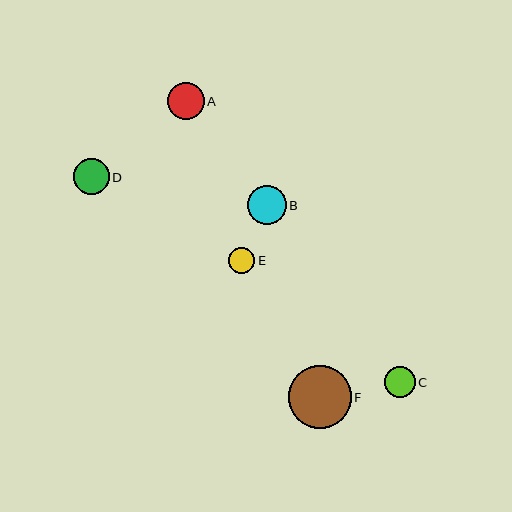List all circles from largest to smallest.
From largest to smallest: F, B, A, D, C, E.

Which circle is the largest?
Circle F is the largest with a size of approximately 63 pixels.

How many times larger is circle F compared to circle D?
Circle F is approximately 1.8 times the size of circle D.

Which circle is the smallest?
Circle E is the smallest with a size of approximately 26 pixels.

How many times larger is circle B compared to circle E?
Circle B is approximately 1.5 times the size of circle E.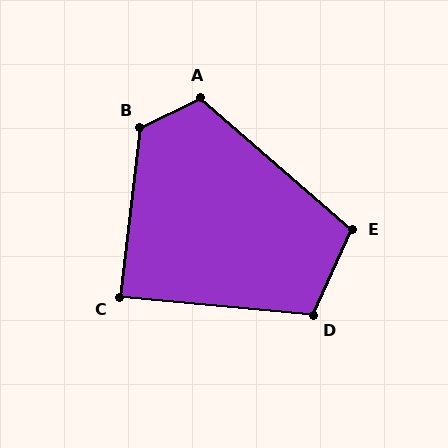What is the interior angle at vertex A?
Approximately 113 degrees (obtuse).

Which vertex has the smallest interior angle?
C, at approximately 88 degrees.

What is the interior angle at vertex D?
Approximately 109 degrees (obtuse).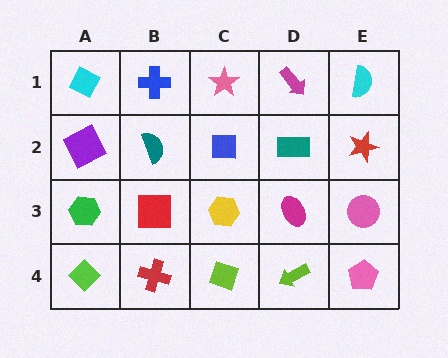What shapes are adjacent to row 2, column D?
A magenta arrow (row 1, column D), a magenta ellipse (row 3, column D), a blue square (row 2, column C), a red star (row 2, column E).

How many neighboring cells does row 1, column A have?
2.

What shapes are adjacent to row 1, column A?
A purple square (row 2, column A), a blue cross (row 1, column B).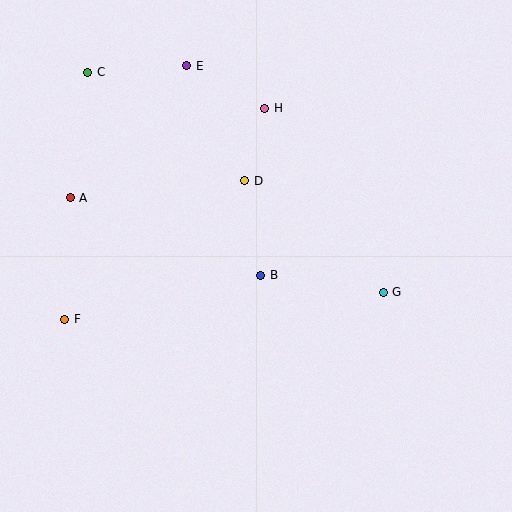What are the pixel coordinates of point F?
Point F is at (65, 319).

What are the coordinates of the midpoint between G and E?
The midpoint between G and E is at (285, 179).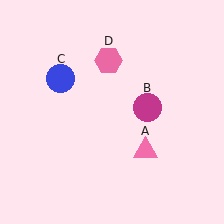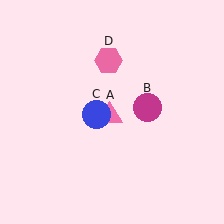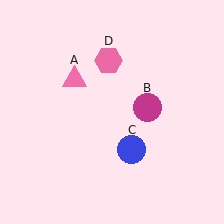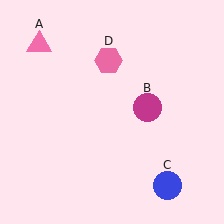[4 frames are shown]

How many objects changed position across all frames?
2 objects changed position: pink triangle (object A), blue circle (object C).